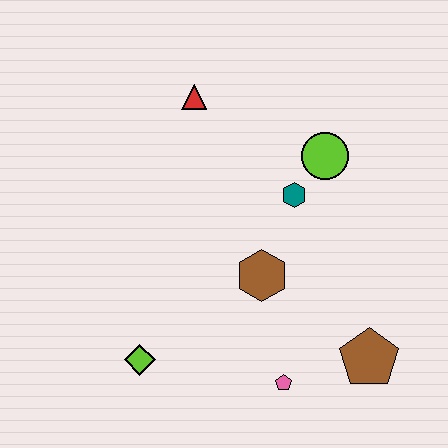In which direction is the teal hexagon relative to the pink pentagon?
The teal hexagon is above the pink pentagon.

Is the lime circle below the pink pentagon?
No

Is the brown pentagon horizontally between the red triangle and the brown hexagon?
No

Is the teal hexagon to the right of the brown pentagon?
No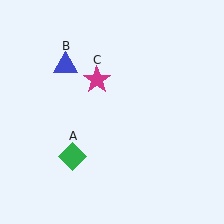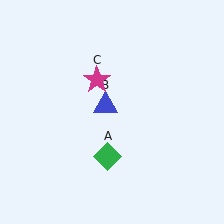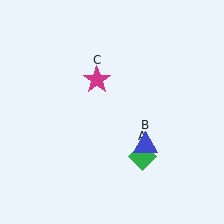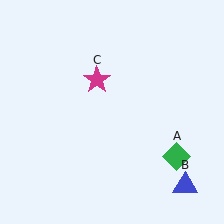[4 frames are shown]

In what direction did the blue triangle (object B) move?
The blue triangle (object B) moved down and to the right.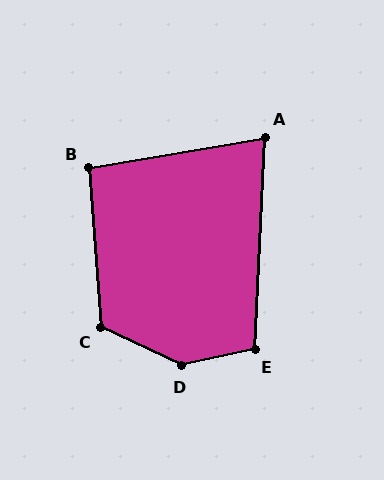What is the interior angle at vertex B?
Approximately 95 degrees (obtuse).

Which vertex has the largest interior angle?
D, at approximately 142 degrees.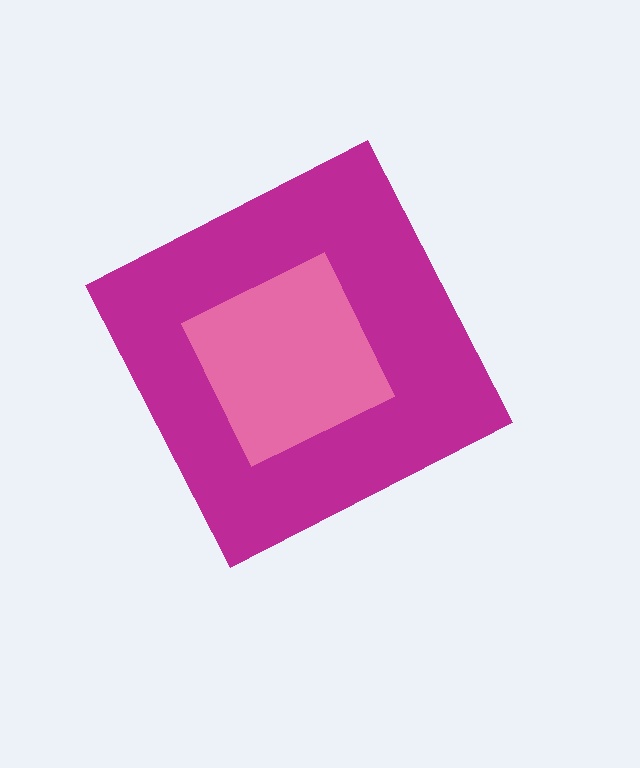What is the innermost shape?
The pink square.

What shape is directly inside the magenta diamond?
The pink square.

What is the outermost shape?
The magenta diamond.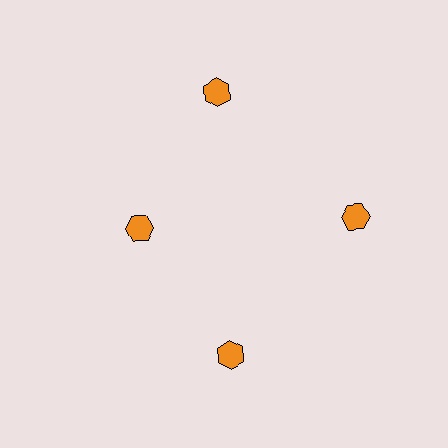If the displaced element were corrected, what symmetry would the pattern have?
It would have 4-fold rotational symmetry — the pattern would map onto itself every 90 degrees.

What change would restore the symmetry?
The symmetry would be restored by moving it outward, back onto the ring so that all 4 hexagons sit at equal angles and equal distance from the center.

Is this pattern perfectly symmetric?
No. The 4 orange hexagons are arranged in a ring, but one element near the 9 o'clock position is pulled inward toward the center, breaking the 4-fold rotational symmetry.